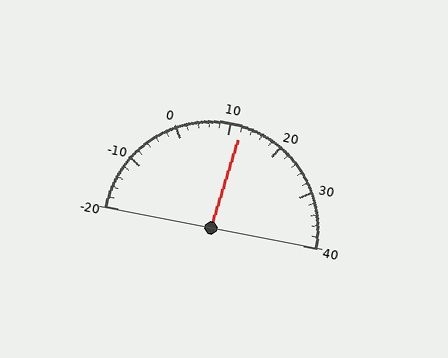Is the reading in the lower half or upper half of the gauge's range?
The reading is in the upper half of the range (-20 to 40).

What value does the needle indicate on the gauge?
The needle indicates approximately 12.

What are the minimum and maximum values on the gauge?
The gauge ranges from -20 to 40.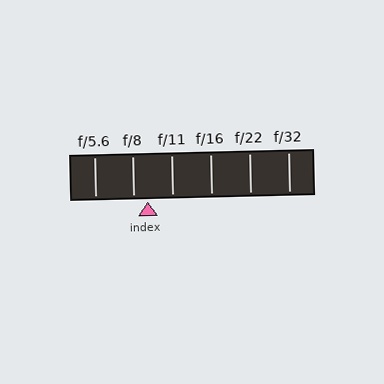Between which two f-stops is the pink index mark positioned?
The index mark is between f/8 and f/11.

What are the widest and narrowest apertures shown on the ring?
The widest aperture shown is f/5.6 and the narrowest is f/32.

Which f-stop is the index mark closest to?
The index mark is closest to f/8.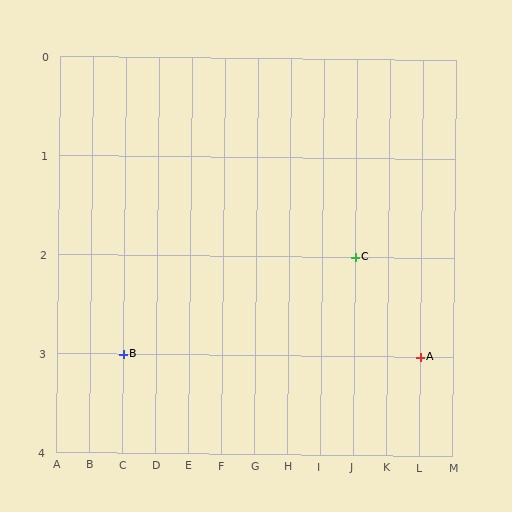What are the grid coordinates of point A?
Point A is at grid coordinates (L, 3).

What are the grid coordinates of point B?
Point B is at grid coordinates (C, 3).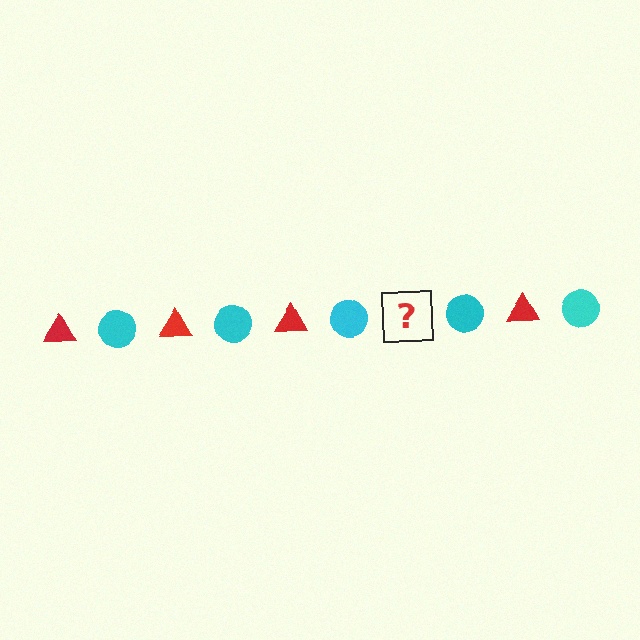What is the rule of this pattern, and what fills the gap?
The rule is that the pattern alternates between red triangle and cyan circle. The gap should be filled with a red triangle.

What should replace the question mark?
The question mark should be replaced with a red triangle.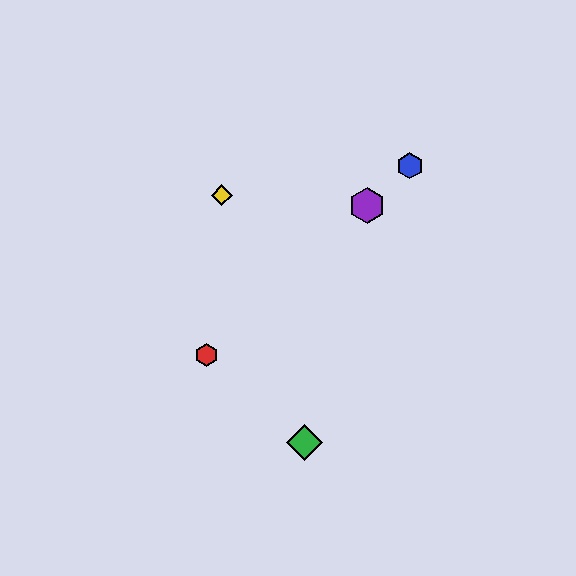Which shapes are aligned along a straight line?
The red hexagon, the blue hexagon, the purple hexagon are aligned along a straight line.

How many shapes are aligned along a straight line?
3 shapes (the red hexagon, the blue hexagon, the purple hexagon) are aligned along a straight line.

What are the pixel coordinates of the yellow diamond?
The yellow diamond is at (222, 195).